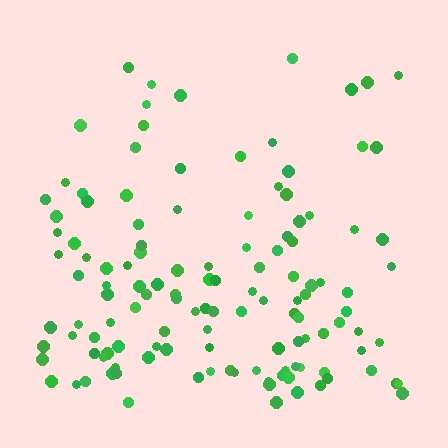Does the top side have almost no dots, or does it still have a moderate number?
Still a moderate number, just noticeably fewer than the bottom.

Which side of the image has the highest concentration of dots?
The bottom.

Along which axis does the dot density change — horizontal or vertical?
Vertical.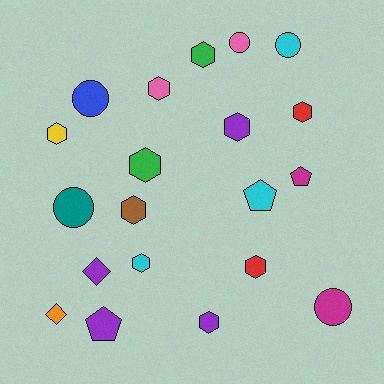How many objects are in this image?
There are 20 objects.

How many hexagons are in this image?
There are 10 hexagons.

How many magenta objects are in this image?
There are 2 magenta objects.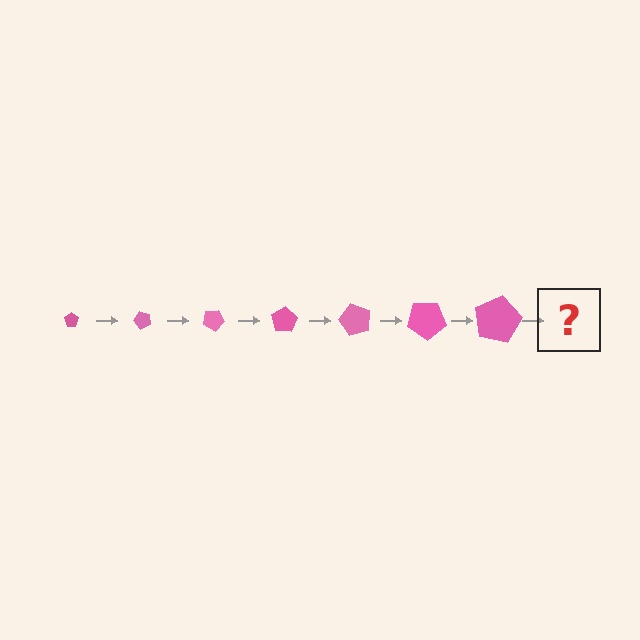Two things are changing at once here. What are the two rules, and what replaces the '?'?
The two rules are that the pentagon grows larger each step and it rotates 50 degrees each step. The '?' should be a pentagon, larger than the previous one and rotated 350 degrees from the start.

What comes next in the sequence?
The next element should be a pentagon, larger than the previous one and rotated 350 degrees from the start.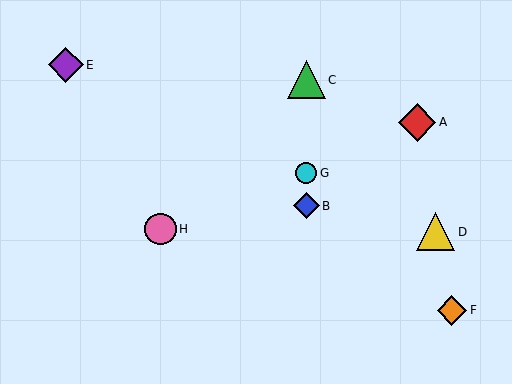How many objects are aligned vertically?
3 objects (B, C, G) are aligned vertically.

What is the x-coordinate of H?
Object H is at x≈160.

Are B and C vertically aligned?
Yes, both are at x≈306.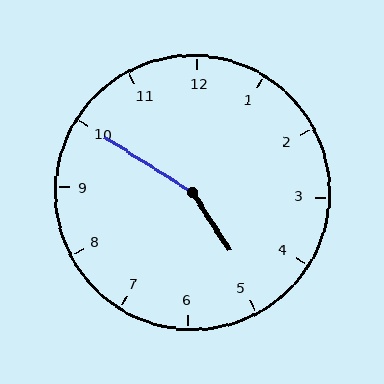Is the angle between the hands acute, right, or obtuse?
It is obtuse.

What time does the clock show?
4:50.